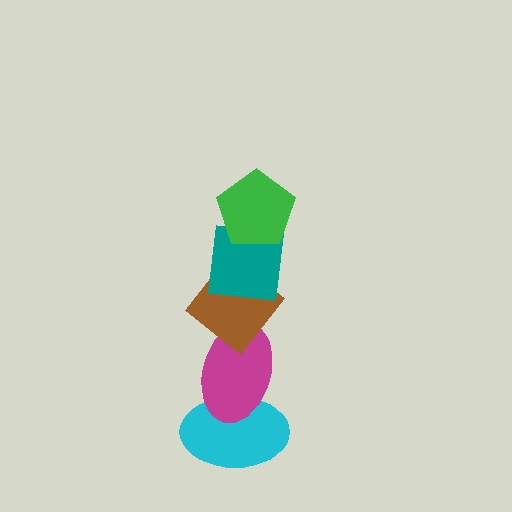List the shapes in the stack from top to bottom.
From top to bottom: the green pentagon, the teal square, the brown diamond, the magenta ellipse, the cyan ellipse.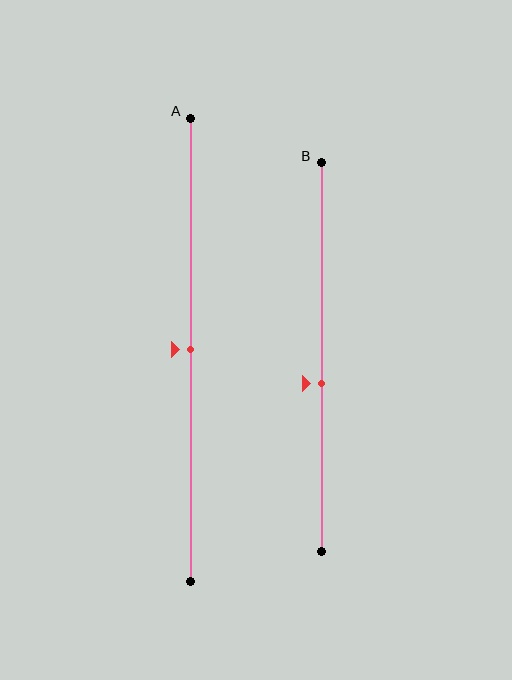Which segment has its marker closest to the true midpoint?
Segment A has its marker closest to the true midpoint.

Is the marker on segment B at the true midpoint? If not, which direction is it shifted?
No, the marker on segment B is shifted downward by about 7% of the segment length.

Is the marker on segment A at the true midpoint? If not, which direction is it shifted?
Yes, the marker on segment A is at the true midpoint.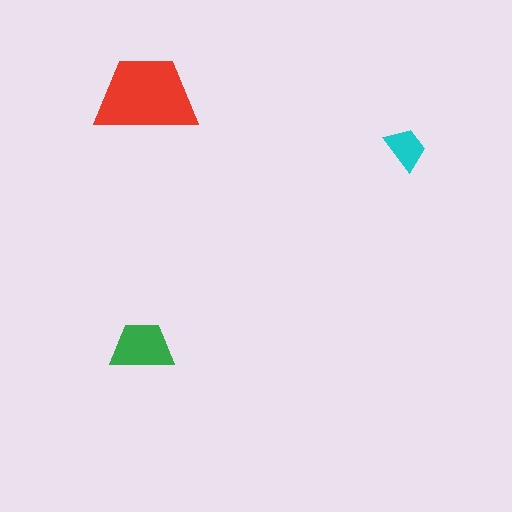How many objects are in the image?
There are 3 objects in the image.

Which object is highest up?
The red trapezoid is topmost.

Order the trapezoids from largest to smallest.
the red one, the green one, the cyan one.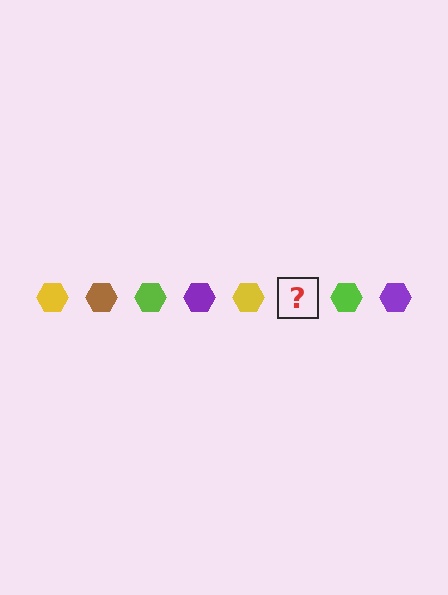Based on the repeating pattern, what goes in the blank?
The blank should be a brown hexagon.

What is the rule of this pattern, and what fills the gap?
The rule is that the pattern cycles through yellow, brown, lime, purple hexagons. The gap should be filled with a brown hexagon.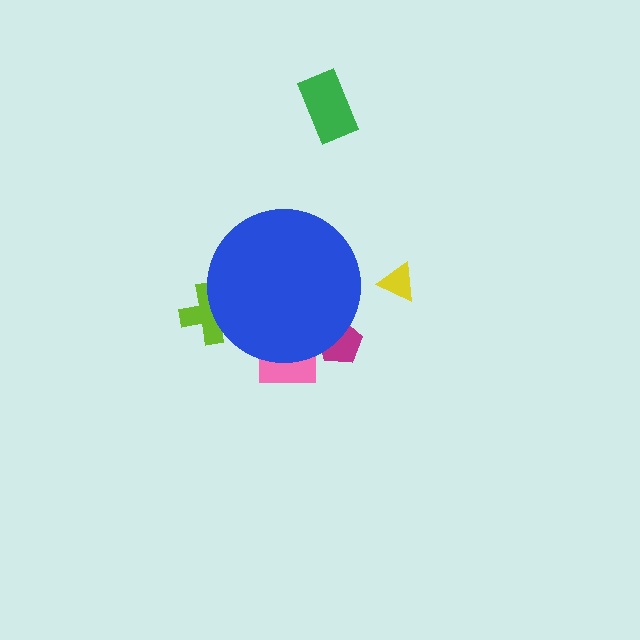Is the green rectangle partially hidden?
No, the green rectangle is fully visible.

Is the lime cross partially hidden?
Yes, the lime cross is partially hidden behind the blue circle.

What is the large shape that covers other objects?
A blue circle.